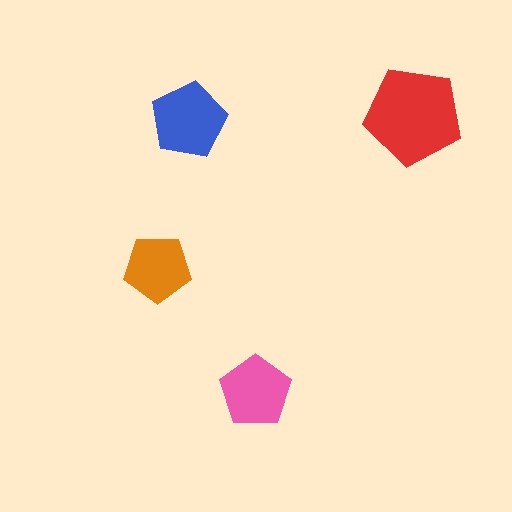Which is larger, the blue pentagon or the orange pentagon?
The blue one.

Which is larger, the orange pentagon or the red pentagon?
The red one.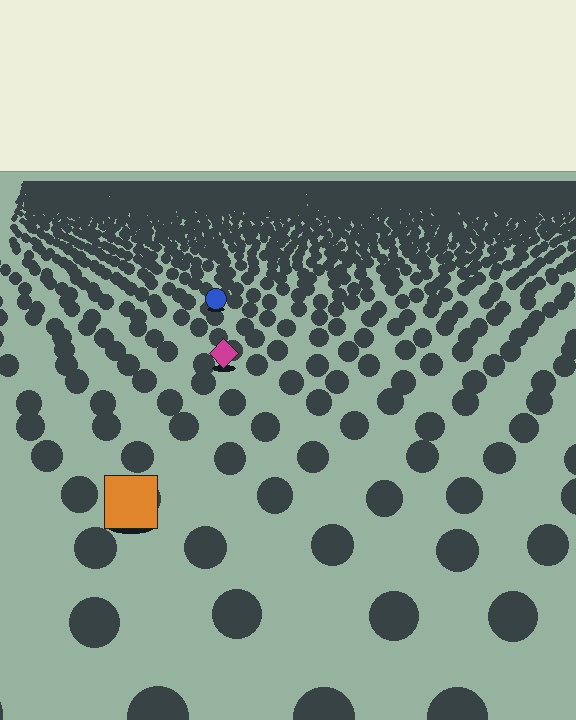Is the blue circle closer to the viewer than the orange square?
No. The orange square is closer — you can tell from the texture gradient: the ground texture is coarser near it.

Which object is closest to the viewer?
The orange square is closest. The texture marks near it are larger and more spread out.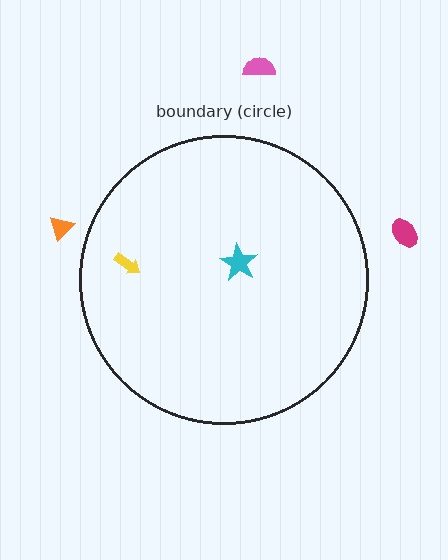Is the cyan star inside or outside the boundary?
Inside.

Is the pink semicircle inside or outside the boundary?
Outside.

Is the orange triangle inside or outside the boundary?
Outside.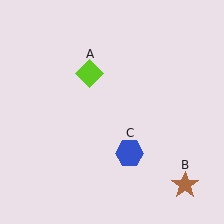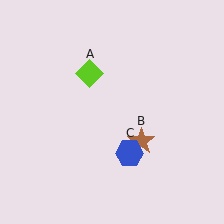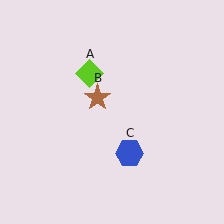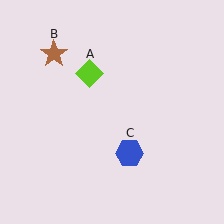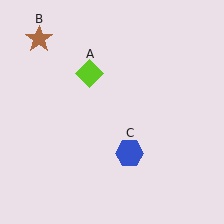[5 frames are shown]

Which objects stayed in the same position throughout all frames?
Lime diamond (object A) and blue hexagon (object C) remained stationary.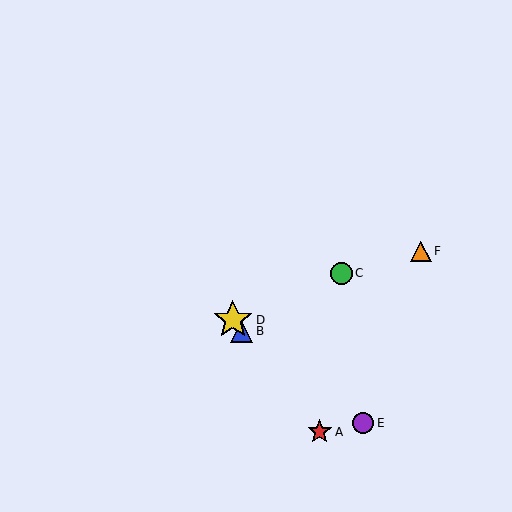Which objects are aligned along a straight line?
Objects A, B, D are aligned along a straight line.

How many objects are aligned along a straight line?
3 objects (A, B, D) are aligned along a straight line.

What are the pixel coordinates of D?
Object D is at (233, 320).